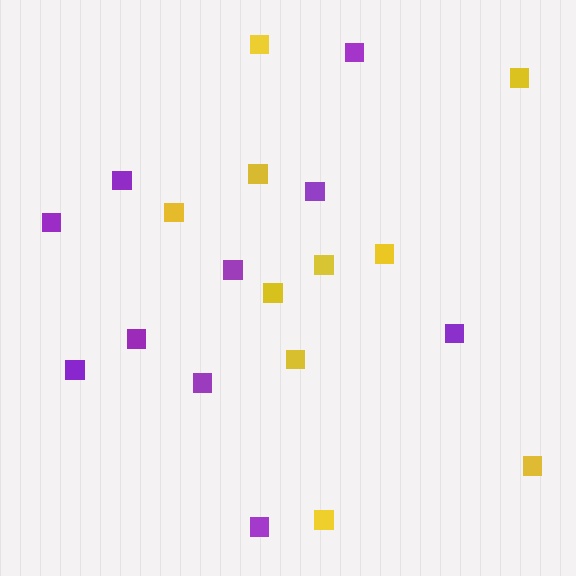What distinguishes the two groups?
There are 2 groups: one group of purple squares (10) and one group of yellow squares (10).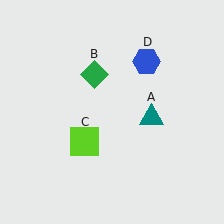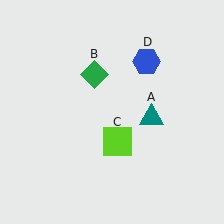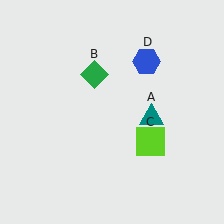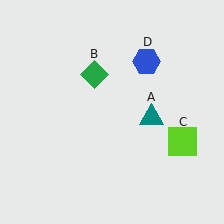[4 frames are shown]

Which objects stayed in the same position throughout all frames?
Teal triangle (object A) and green diamond (object B) and blue hexagon (object D) remained stationary.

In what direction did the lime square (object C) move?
The lime square (object C) moved right.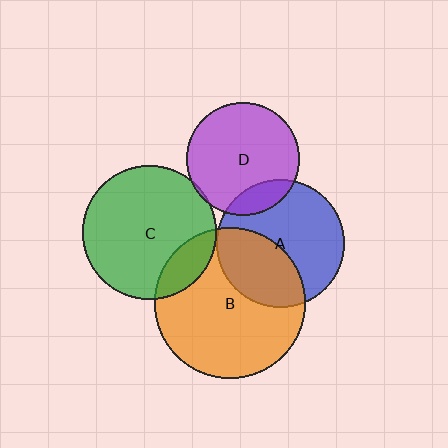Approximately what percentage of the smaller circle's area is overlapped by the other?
Approximately 15%.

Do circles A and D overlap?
Yes.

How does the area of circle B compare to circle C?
Approximately 1.3 times.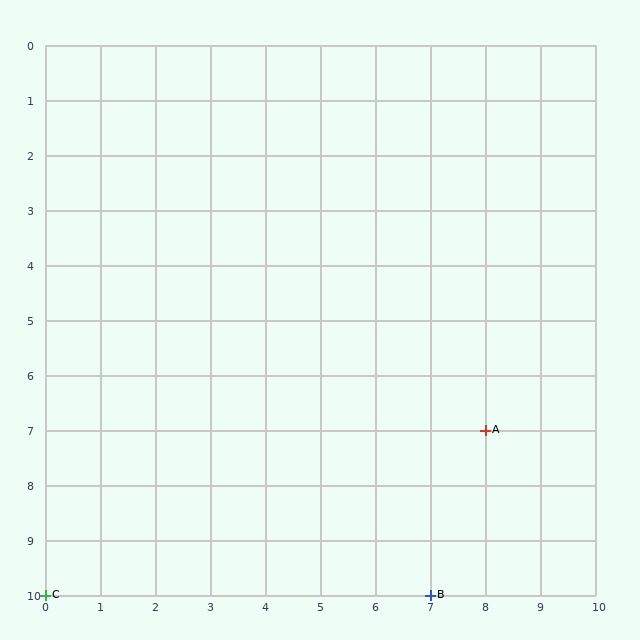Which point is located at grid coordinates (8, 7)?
Point A is at (8, 7).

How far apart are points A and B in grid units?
Points A and B are 1 column and 3 rows apart (about 3.2 grid units diagonally).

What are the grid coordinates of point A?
Point A is at grid coordinates (8, 7).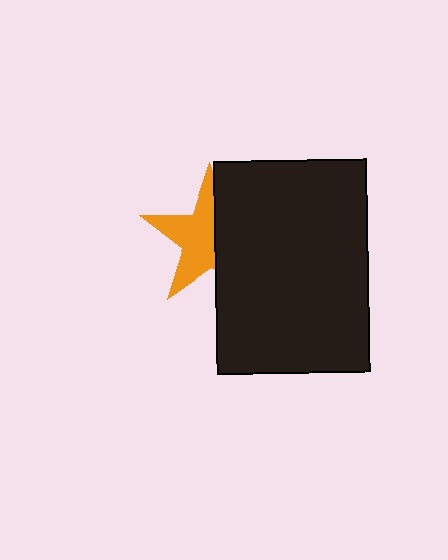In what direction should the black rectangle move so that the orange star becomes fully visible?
The black rectangle should move right. That is the shortest direction to clear the overlap and leave the orange star fully visible.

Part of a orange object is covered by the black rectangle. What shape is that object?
It is a star.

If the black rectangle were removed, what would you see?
You would see the complete orange star.